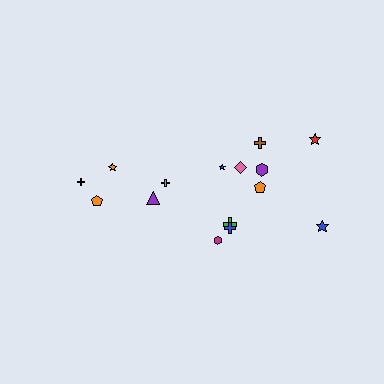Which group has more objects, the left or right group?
The right group.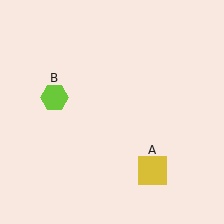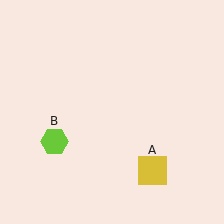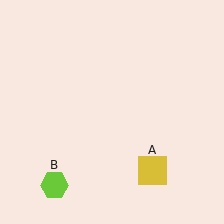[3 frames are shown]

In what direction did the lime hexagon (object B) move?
The lime hexagon (object B) moved down.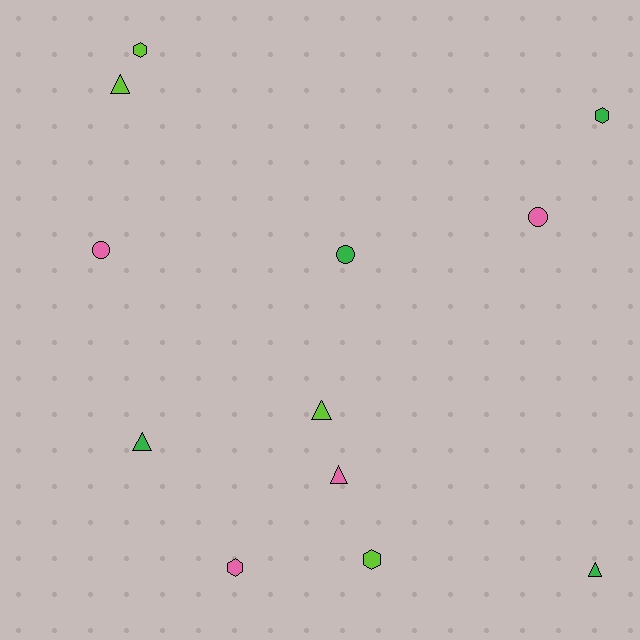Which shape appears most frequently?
Triangle, with 5 objects.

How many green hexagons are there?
There is 1 green hexagon.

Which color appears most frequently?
Pink, with 4 objects.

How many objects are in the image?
There are 12 objects.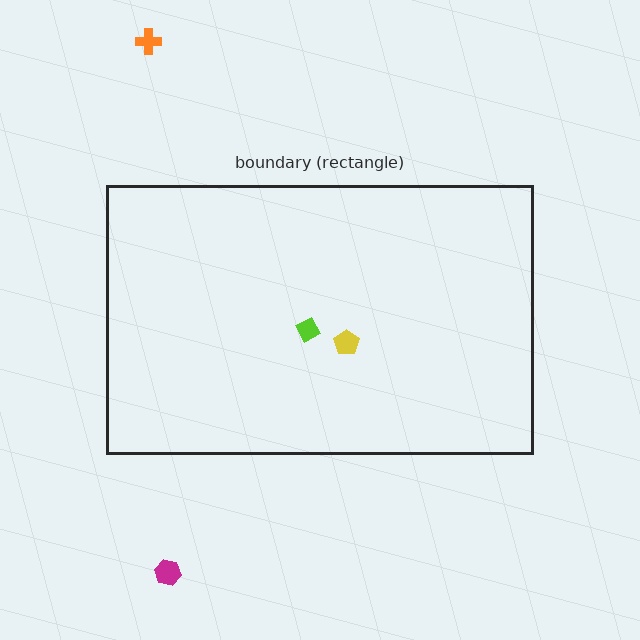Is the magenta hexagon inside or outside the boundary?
Outside.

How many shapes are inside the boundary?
2 inside, 2 outside.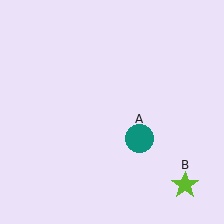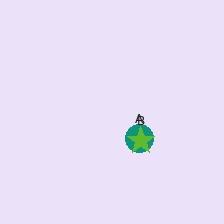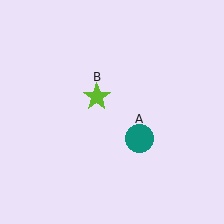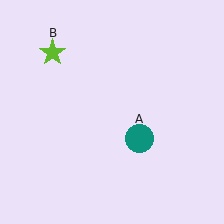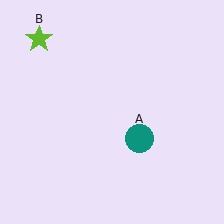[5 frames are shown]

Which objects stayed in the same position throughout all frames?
Teal circle (object A) remained stationary.